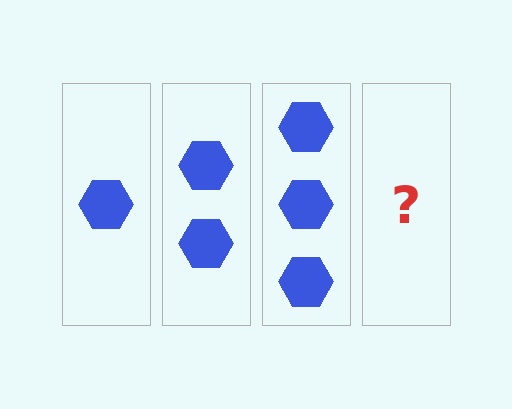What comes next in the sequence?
The next element should be 4 hexagons.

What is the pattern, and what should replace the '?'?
The pattern is that each step adds one more hexagon. The '?' should be 4 hexagons.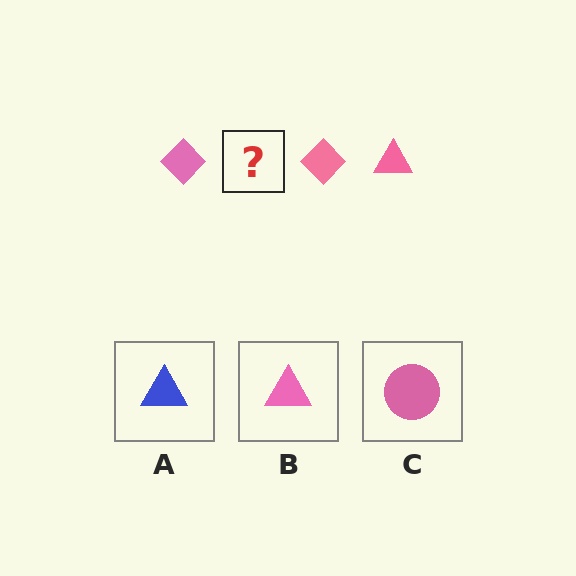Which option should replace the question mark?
Option B.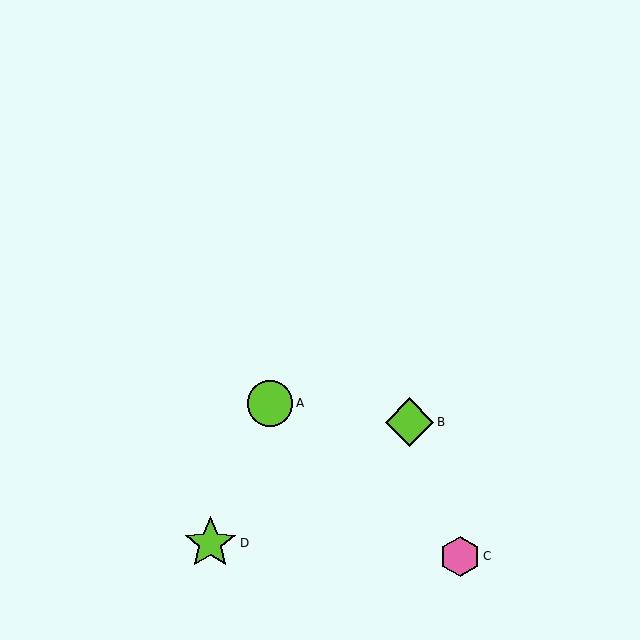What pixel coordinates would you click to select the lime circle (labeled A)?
Click at (270, 403) to select the lime circle A.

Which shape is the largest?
The lime star (labeled D) is the largest.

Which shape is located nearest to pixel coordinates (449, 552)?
The pink hexagon (labeled C) at (460, 556) is nearest to that location.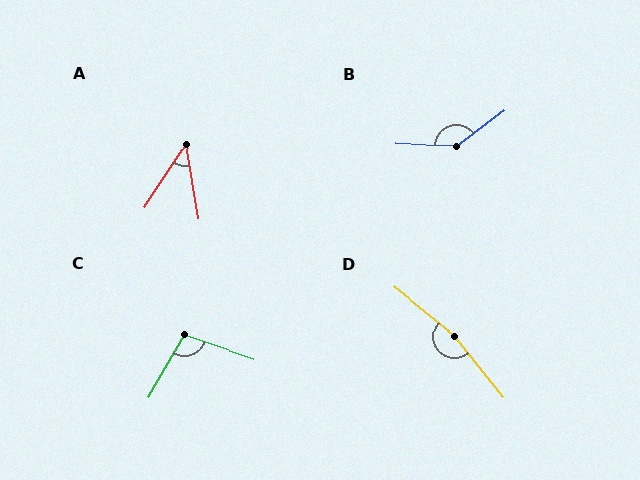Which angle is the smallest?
A, at approximately 43 degrees.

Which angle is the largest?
D, at approximately 168 degrees.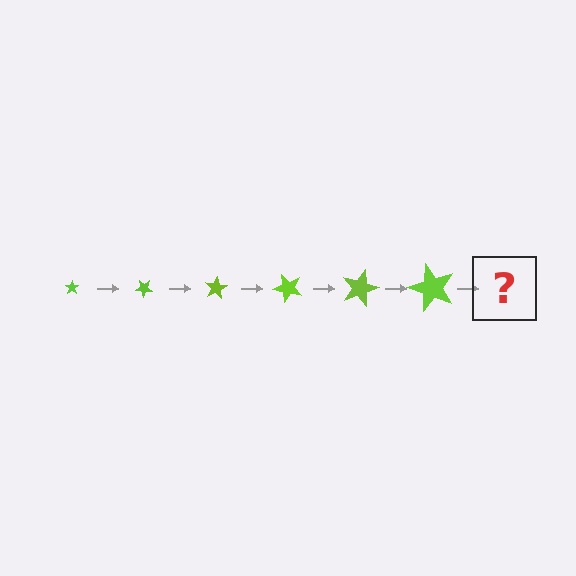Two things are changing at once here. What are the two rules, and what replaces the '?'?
The two rules are that the star grows larger each step and it rotates 40 degrees each step. The '?' should be a star, larger than the previous one and rotated 240 degrees from the start.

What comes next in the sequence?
The next element should be a star, larger than the previous one and rotated 240 degrees from the start.